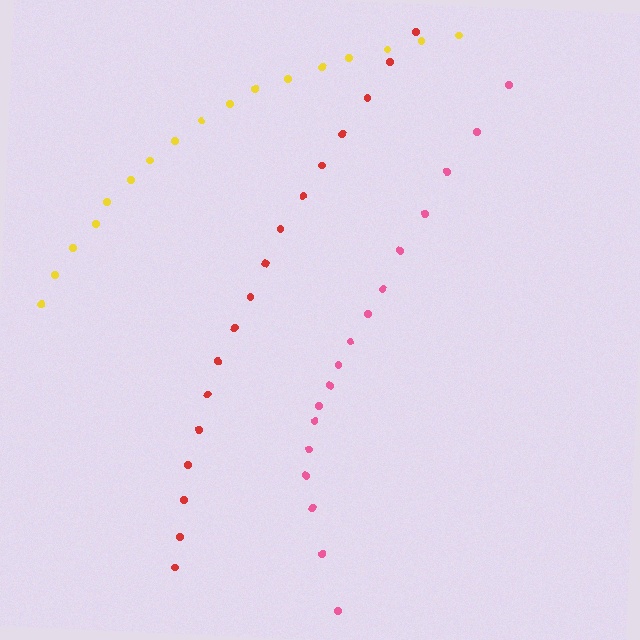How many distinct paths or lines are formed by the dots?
There are 3 distinct paths.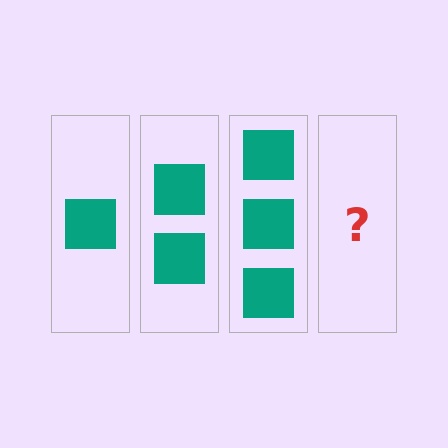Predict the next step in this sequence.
The next step is 4 squares.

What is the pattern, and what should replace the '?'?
The pattern is that each step adds one more square. The '?' should be 4 squares.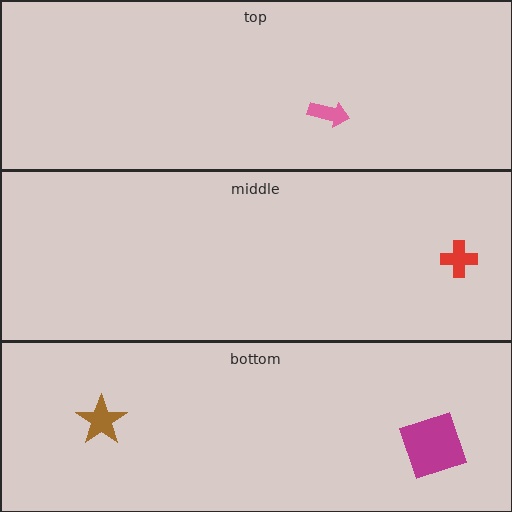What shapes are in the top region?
The pink arrow.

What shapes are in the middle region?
The red cross.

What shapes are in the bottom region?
The brown star, the magenta square.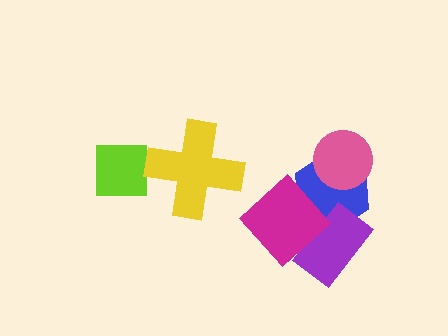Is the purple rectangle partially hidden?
Yes, it is partially covered by another shape.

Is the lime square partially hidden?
Yes, it is partially covered by another shape.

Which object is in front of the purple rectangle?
The magenta diamond is in front of the purple rectangle.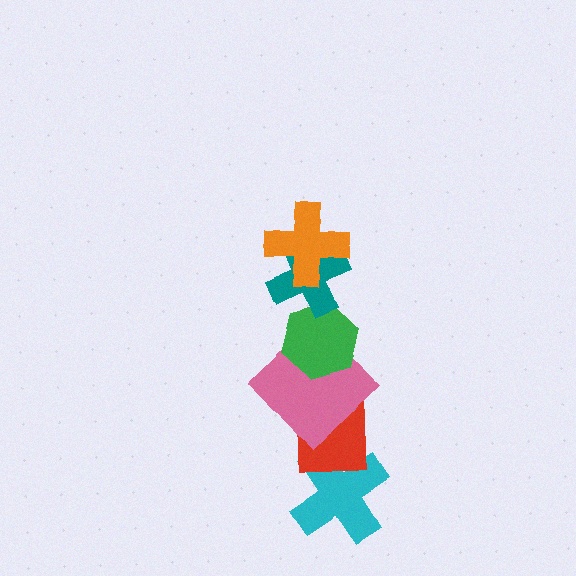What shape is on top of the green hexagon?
The teal cross is on top of the green hexagon.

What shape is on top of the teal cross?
The orange cross is on top of the teal cross.